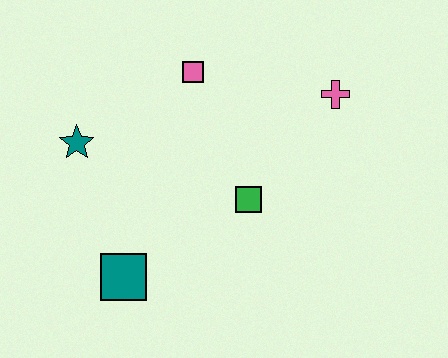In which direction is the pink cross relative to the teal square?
The pink cross is to the right of the teal square.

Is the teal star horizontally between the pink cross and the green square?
No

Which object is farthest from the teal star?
The pink cross is farthest from the teal star.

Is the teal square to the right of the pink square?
No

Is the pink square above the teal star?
Yes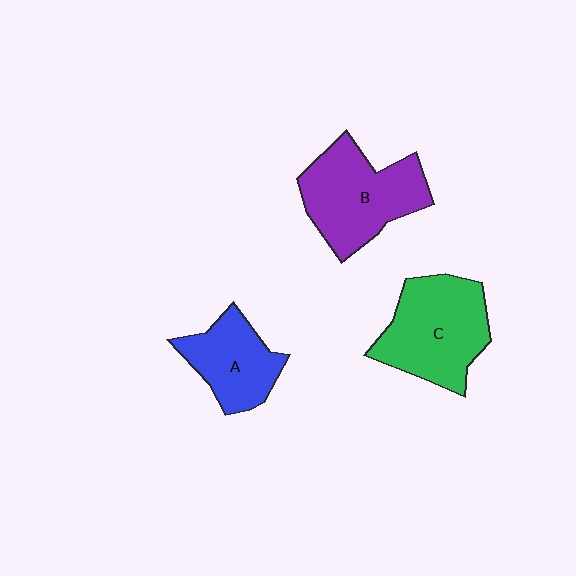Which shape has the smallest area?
Shape A (blue).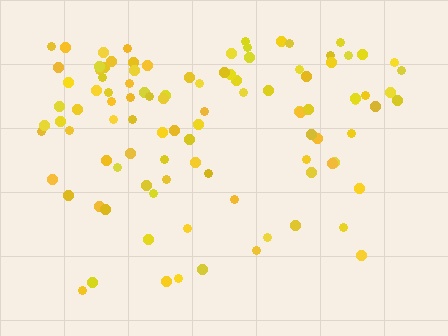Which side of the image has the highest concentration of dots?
The top.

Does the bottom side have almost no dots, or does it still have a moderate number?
Still a moderate number, just noticeably fewer than the top.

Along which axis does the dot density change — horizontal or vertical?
Vertical.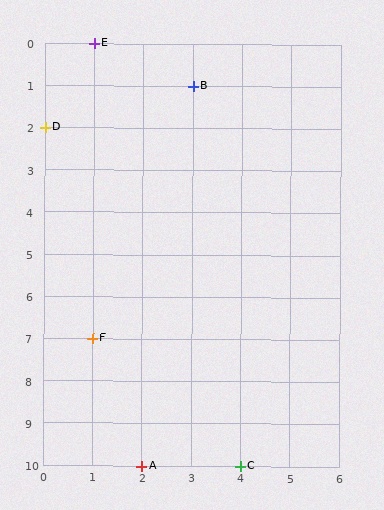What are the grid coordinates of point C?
Point C is at grid coordinates (4, 10).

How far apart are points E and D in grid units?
Points E and D are 1 column and 2 rows apart (about 2.2 grid units diagonally).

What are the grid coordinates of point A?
Point A is at grid coordinates (2, 10).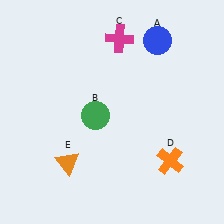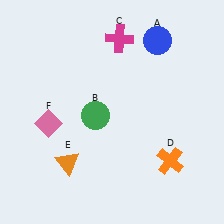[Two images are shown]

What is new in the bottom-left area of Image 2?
A pink diamond (F) was added in the bottom-left area of Image 2.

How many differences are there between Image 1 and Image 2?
There is 1 difference between the two images.